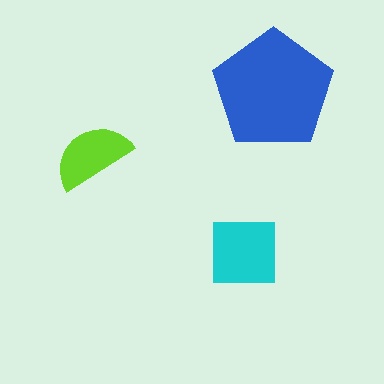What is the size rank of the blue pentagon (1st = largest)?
1st.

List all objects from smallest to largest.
The lime semicircle, the cyan square, the blue pentagon.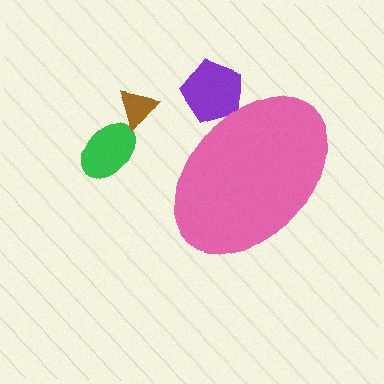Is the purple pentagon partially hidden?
Yes, the purple pentagon is partially hidden behind the pink ellipse.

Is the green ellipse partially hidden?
No, the green ellipse is fully visible.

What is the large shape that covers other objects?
A pink ellipse.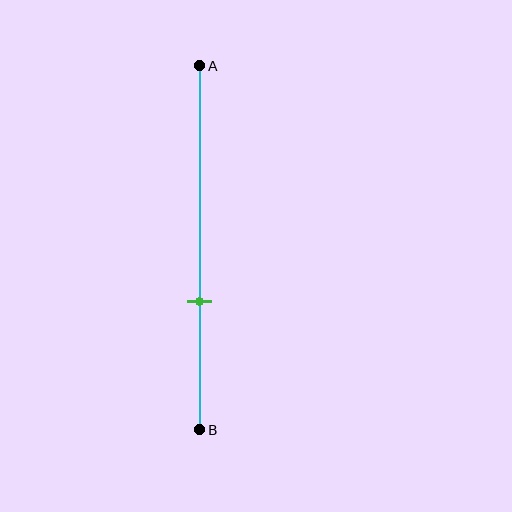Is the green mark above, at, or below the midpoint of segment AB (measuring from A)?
The green mark is below the midpoint of segment AB.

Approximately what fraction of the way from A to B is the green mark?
The green mark is approximately 65% of the way from A to B.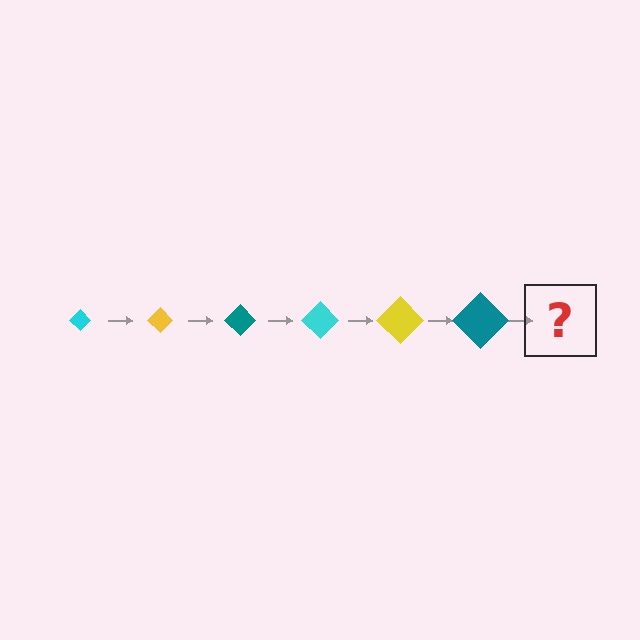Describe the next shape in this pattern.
It should be a cyan diamond, larger than the previous one.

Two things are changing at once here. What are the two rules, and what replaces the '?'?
The two rules are that the diamond grows larger each step and the color cycles through cyan, yellow, and teal. The '?' should be a cyan diamond, larger than the previous one.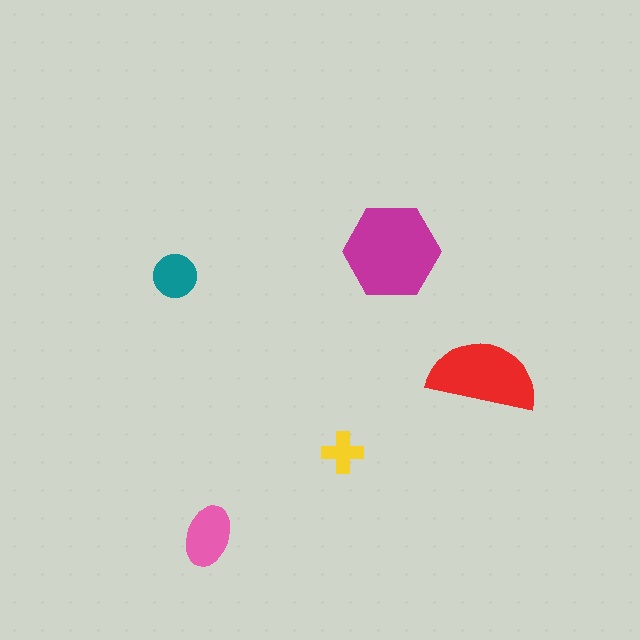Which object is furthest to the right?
The red semicircle is rightmost.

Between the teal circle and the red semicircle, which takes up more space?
The red semicircle.